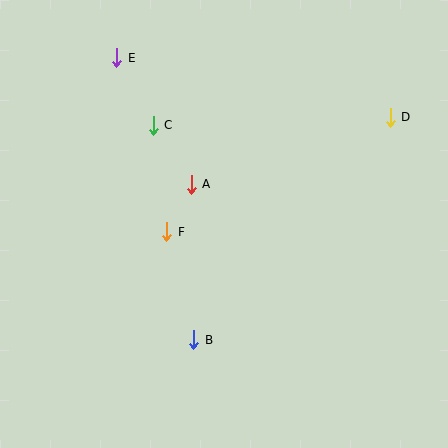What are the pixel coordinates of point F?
Point F is at (167, 232).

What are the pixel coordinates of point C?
Point C is at (153, 125).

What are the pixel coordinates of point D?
Point D is at (390, 117).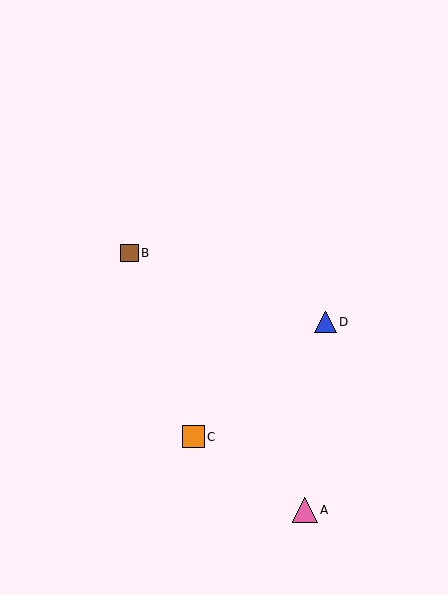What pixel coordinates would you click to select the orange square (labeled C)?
Click at (193, 437) to select the orange square C.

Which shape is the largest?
The pink triangle (labeled A) is the largest.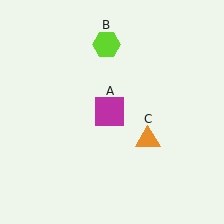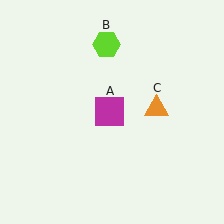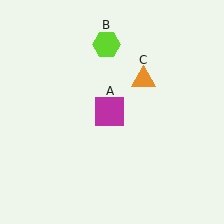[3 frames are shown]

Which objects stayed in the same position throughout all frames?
Magenta square (object A) and lime hexagon (object B) remained stationary.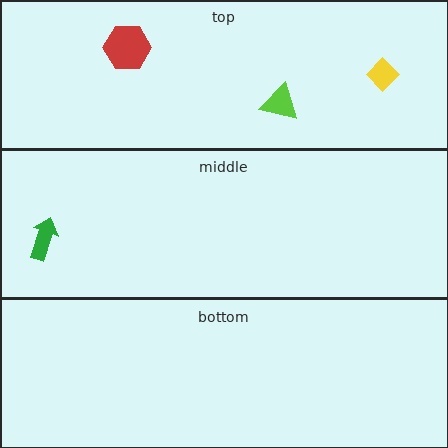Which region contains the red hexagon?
The top region.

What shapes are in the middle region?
The green arrow.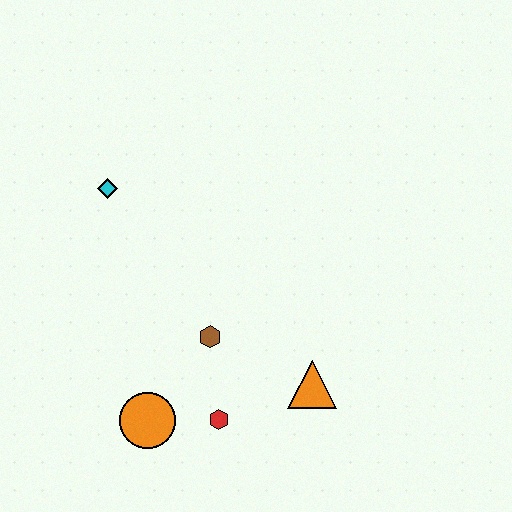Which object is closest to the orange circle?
The red hexagon is closest to the orange circle.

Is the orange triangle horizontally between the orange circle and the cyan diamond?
No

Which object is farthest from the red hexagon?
The cyan diamond is farthest from the red hexagon.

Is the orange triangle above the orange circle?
Yes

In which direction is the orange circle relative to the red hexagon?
The orange circle is to the left of the red hexagon.